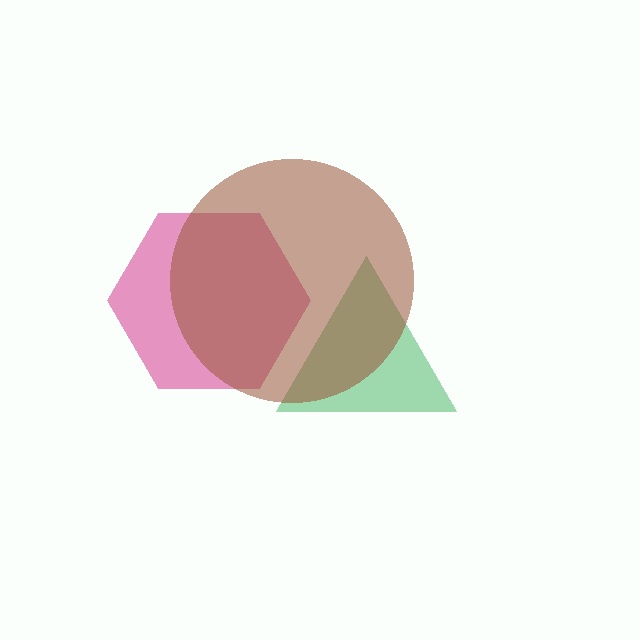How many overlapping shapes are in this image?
There are 3 overlapping shapes in the image.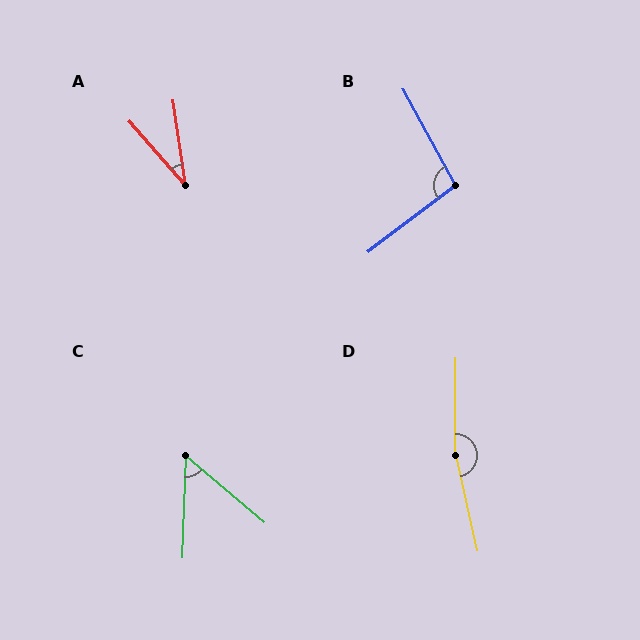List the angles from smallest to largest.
A (33°), C (52°), B (99°), D (167°).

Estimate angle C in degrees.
Approximately 52 degrees.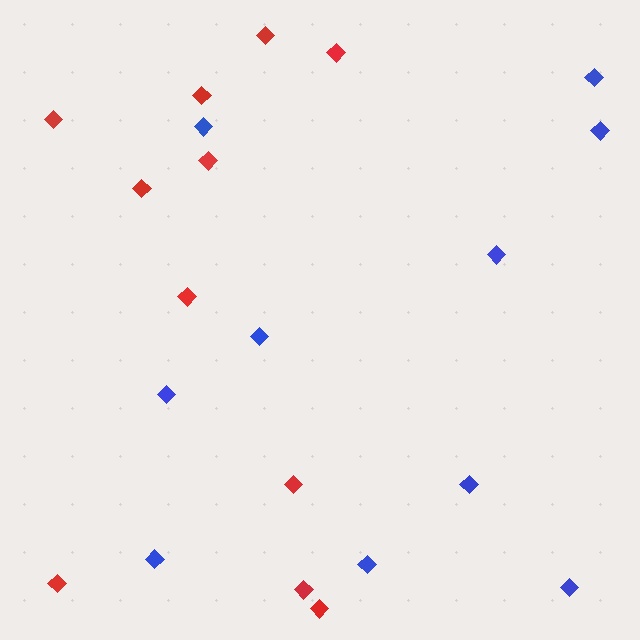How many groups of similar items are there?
There are 2 groups: one group of red diamonds (11) and one group of blue diamonds (10).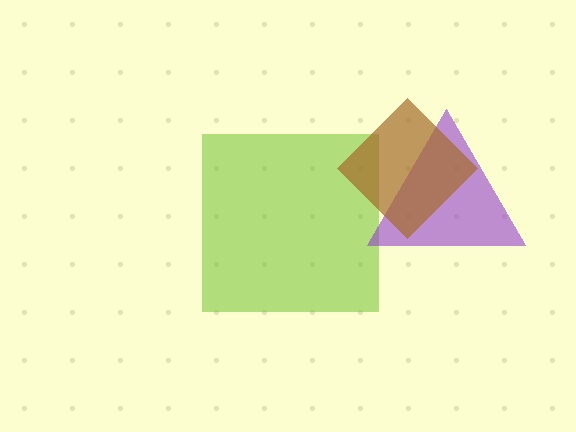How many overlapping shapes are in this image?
There are 3 overlapping shapes in the image.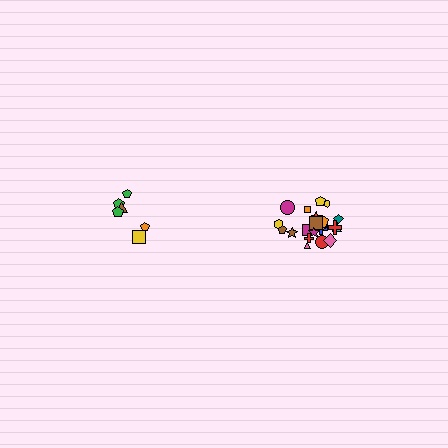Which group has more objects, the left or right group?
The right group.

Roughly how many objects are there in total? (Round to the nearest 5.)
Roughly 30 objects in total.